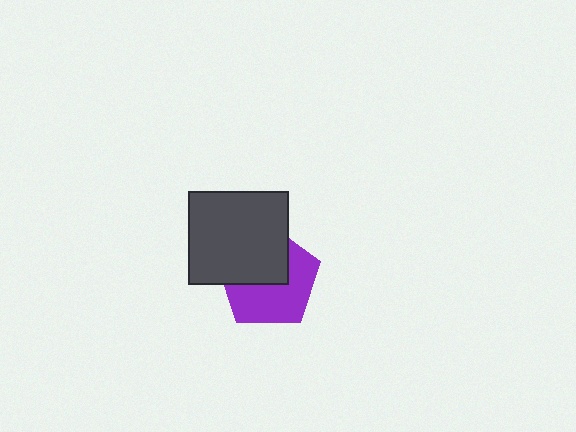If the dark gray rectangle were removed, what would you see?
You would see the complete purple pentagon.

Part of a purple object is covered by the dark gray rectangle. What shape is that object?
It is a pentagon.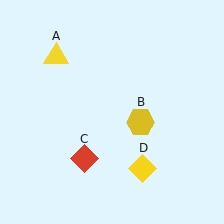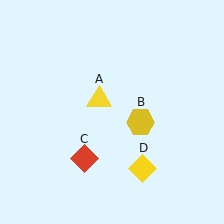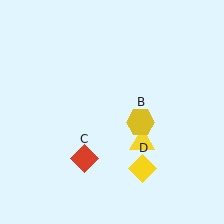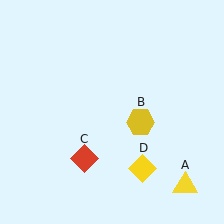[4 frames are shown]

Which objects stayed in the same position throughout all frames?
Yellow hexagon (object B) and red diamond (object C) and yellow diamond (object D) remained stationary.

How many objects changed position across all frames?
1 object changed position: yellow triangle (object A).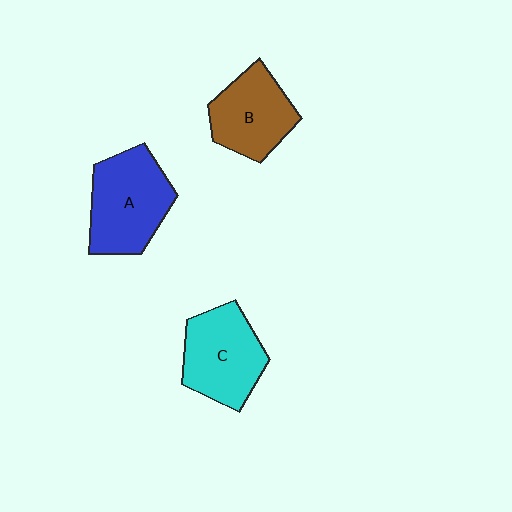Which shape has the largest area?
Shape A (blue).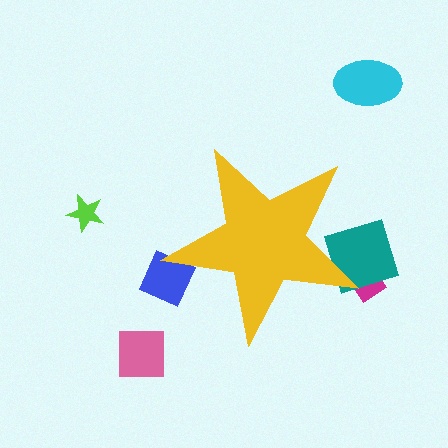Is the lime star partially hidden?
No, the lime star is fully visible.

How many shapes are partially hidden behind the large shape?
3 shapes are partially hidden.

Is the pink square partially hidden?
No, the pink square is fully visible.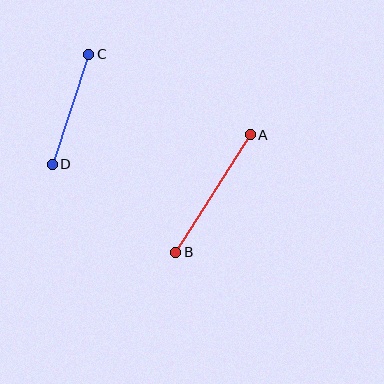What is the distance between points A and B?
The distance is approximately 139 pixels.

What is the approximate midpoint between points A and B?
The midpoint is at approximately (213, 194) pixels.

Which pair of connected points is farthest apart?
Points A and B are farthest apart.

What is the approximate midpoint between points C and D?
The midpoint is at approximately (70, 109) pixels.